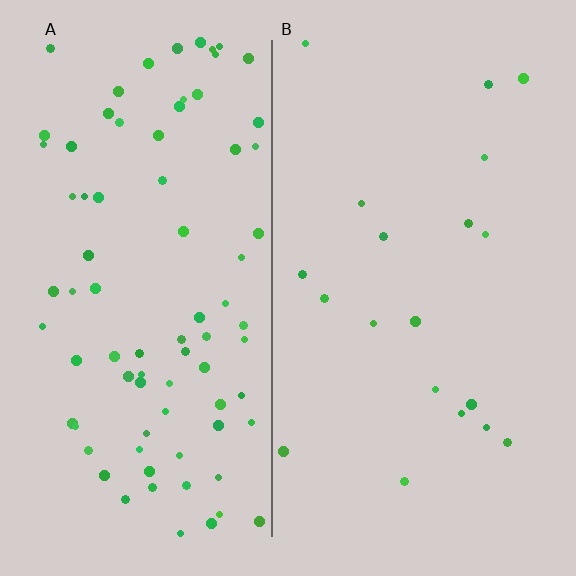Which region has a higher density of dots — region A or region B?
A (the left).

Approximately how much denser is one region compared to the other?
Approximately 4.2× — region A over region B.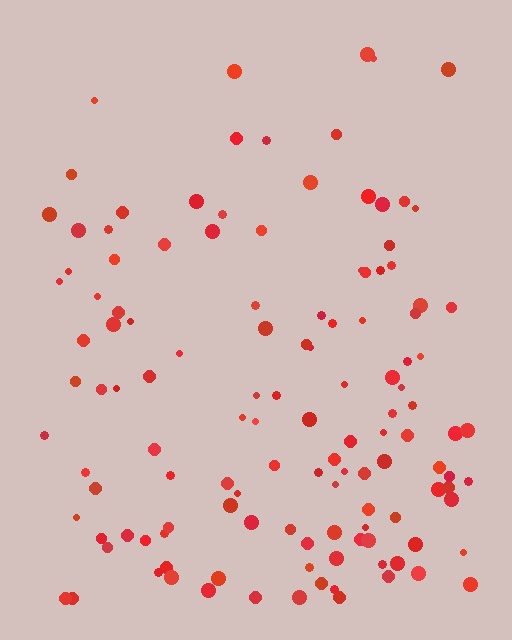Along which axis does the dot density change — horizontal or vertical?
Vertical.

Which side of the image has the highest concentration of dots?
The bottom.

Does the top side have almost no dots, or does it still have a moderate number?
Still a moderate number, just noticeably fewer than the bottom.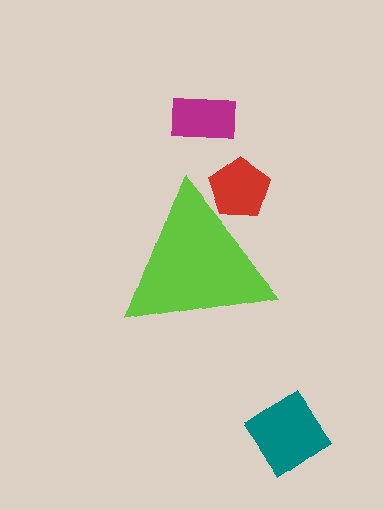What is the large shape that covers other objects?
A lime triangle.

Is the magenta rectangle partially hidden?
No, the magenta rectangle is fully visible.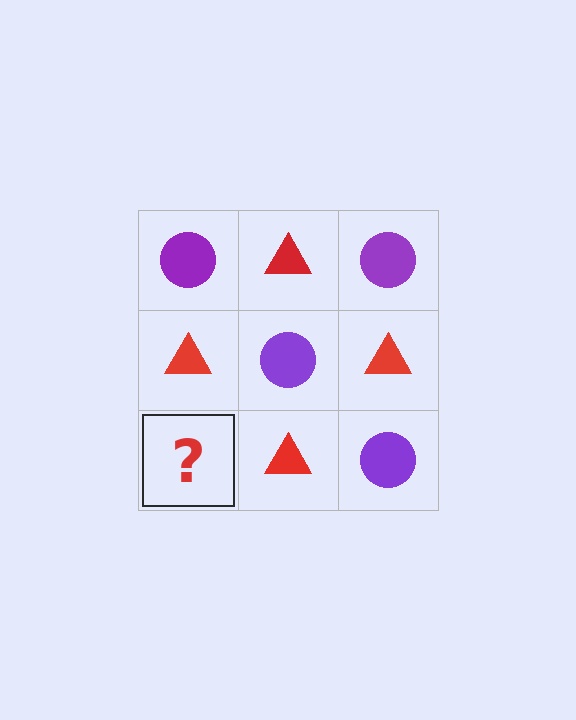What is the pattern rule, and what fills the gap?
The rule is that it alternates purple circle and red triangle in a checkerboard pattern. The gap should be filled with a purple circle.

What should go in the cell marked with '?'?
The missing cell should contain a purple circle.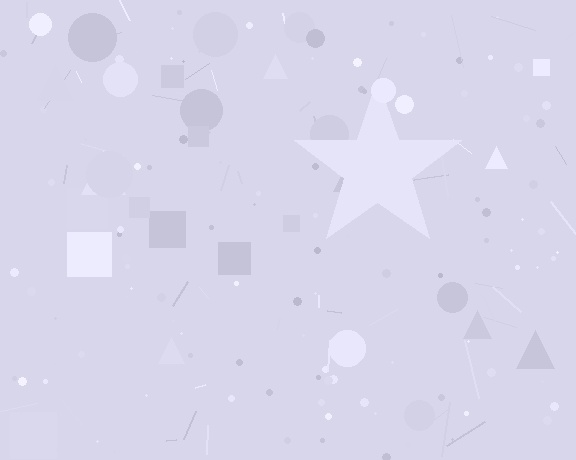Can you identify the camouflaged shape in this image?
The camouflaged shape is a star.